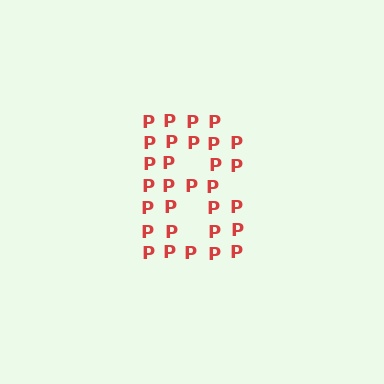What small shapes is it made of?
It is made of small letter P's.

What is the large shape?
The large shape is the letter B.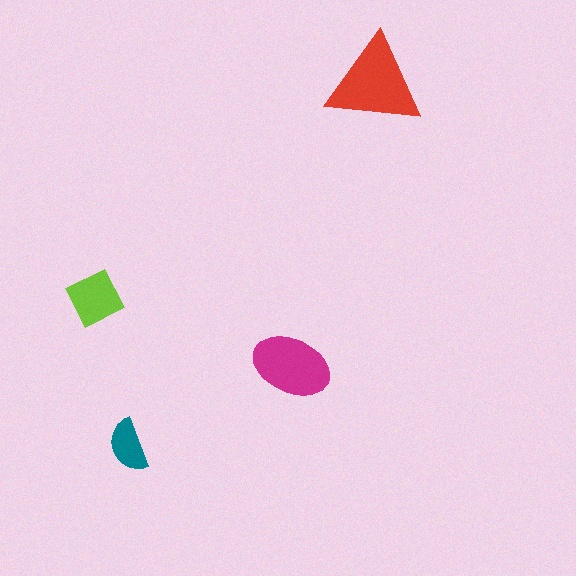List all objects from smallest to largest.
The teal semicircle, the lime square, the magenta ellipse, the red triangle.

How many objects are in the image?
There are 4 objects in the image.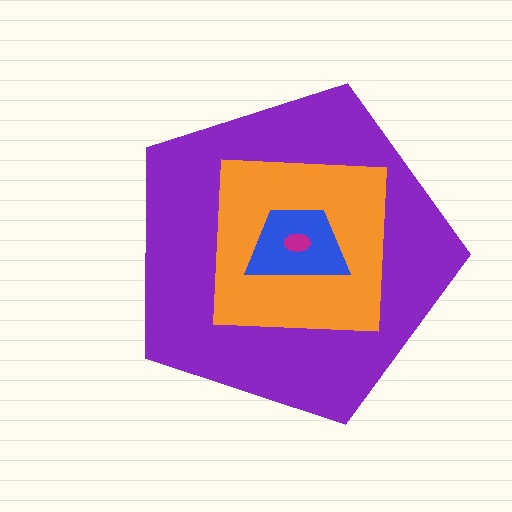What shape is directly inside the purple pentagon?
The orange square.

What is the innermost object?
The magenta ellipse.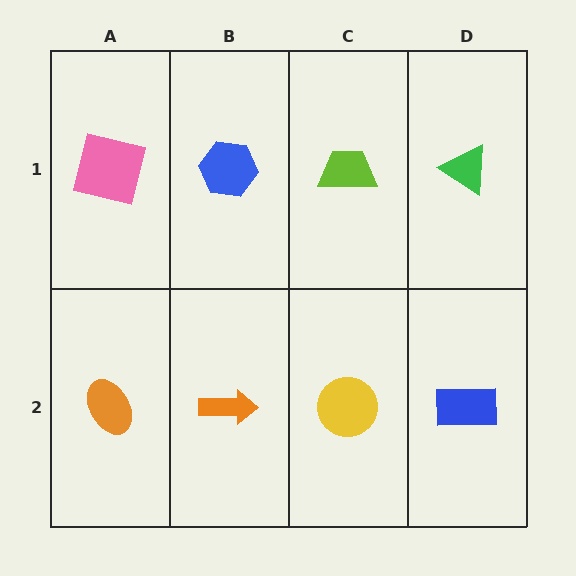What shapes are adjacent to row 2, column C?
A lime trapezoid (row 1, column C), an orange arrow (row 2, column B), a blue rectangle (row 2, column D).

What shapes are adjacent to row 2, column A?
A pink square (row 1, column A), an orange arrow (row 2, column B).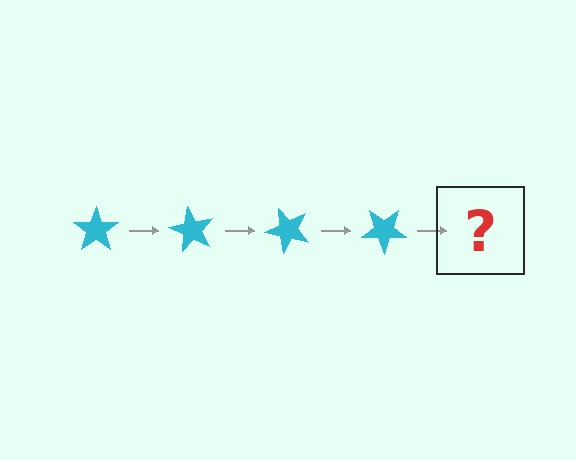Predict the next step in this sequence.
The next step is a cyan star rotated 240 degrees.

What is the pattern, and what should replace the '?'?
The pattern is that the star rotates 60 degrees each step. The '?' should be a cyan star rotated 240 degrees.